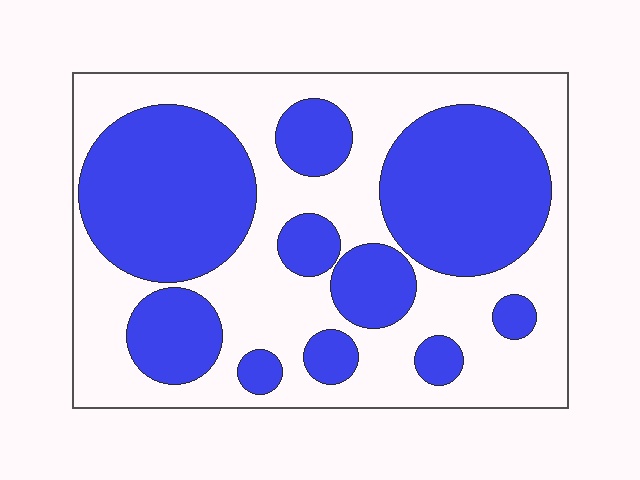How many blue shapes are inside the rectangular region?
10.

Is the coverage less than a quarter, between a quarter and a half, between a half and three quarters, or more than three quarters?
Between a quarter and a half.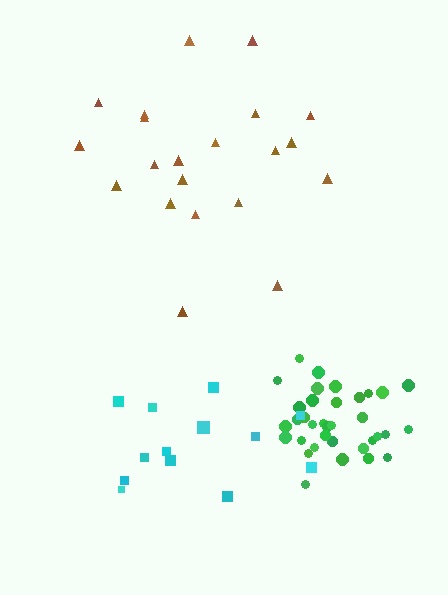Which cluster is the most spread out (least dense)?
Brown.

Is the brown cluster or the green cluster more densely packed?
Green.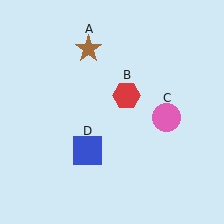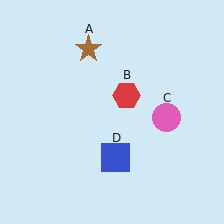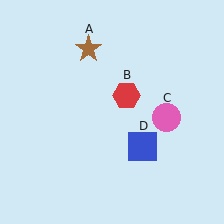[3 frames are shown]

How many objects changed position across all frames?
1 object changed position: blue square (object D).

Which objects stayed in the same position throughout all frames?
Brown star (object A) and red hexagon (object B) and pink circle (object C) remained stationary.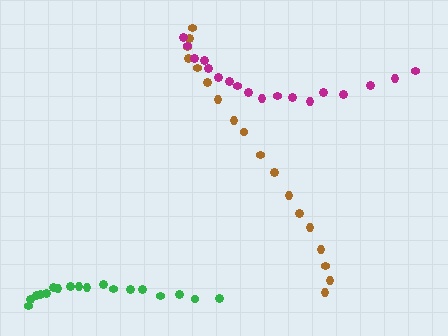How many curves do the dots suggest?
There are 3 distinct paths.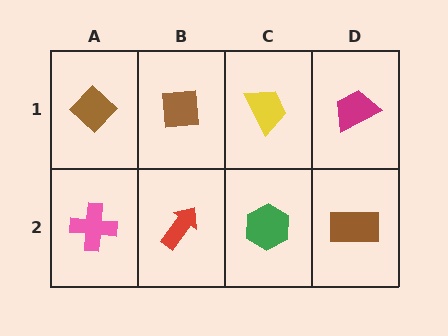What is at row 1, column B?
A brown square.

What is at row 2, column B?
A red arrow.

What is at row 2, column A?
A pink cross.